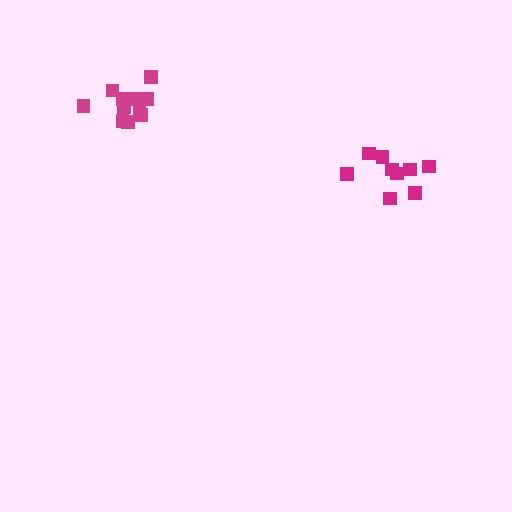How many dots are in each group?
Group 1: 11 dots, Group 2: 9 dots (20 total).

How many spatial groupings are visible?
There are 2 spatial groupings.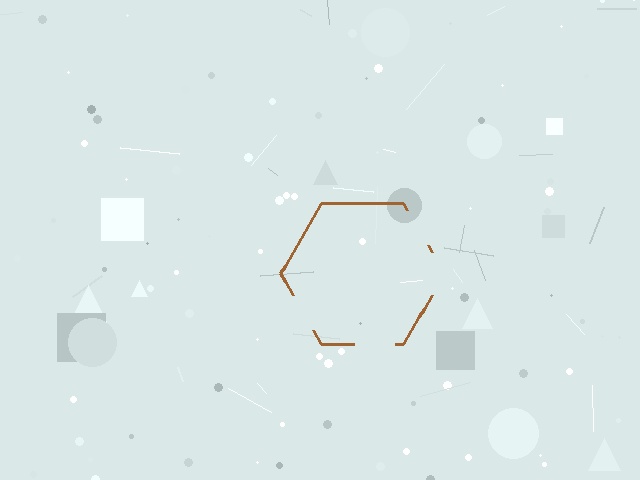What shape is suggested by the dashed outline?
The dashed outline suggests a hexagon.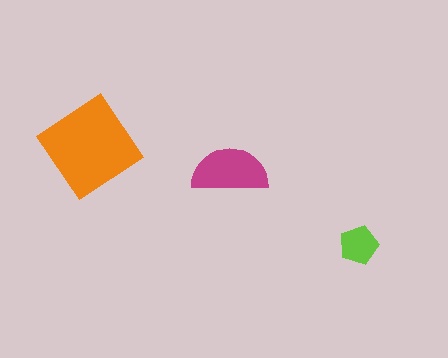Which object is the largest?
The orange diamond.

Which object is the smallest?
The lime pentagon.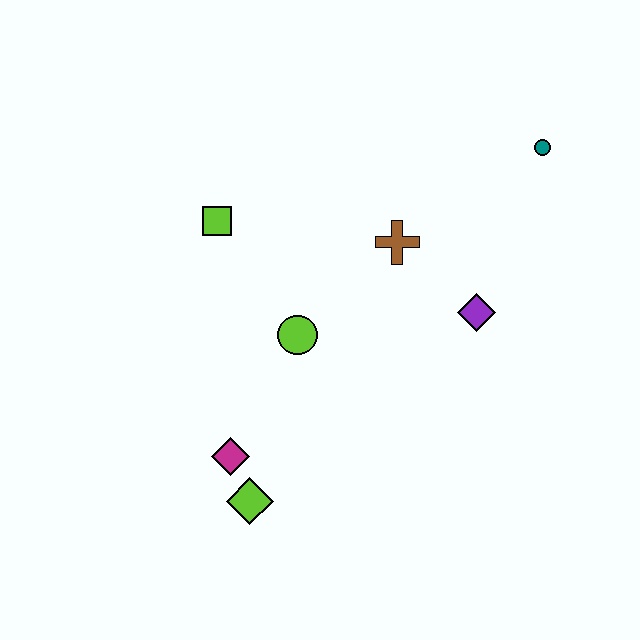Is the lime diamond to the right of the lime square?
Yes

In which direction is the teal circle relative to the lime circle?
The teal circle is to the right of the lime circle.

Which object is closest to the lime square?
The lime circle is closest to the lime square.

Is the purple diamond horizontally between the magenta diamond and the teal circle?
Yes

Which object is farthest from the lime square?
The teal circle is farthest from the lime square.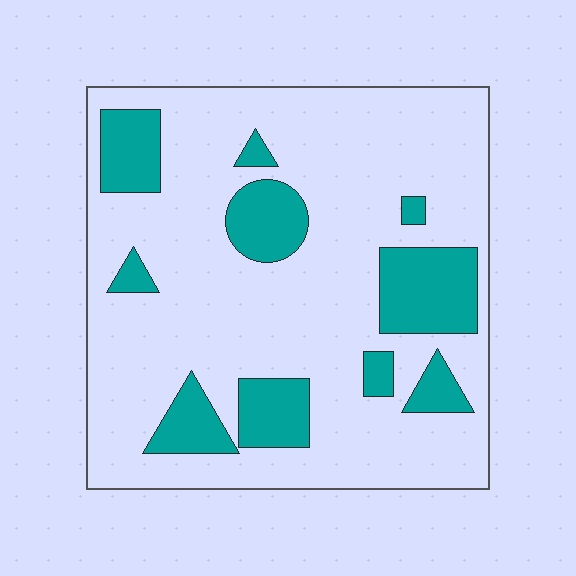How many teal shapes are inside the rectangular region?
10.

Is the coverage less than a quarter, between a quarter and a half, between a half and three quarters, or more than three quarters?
Less than a quarter.